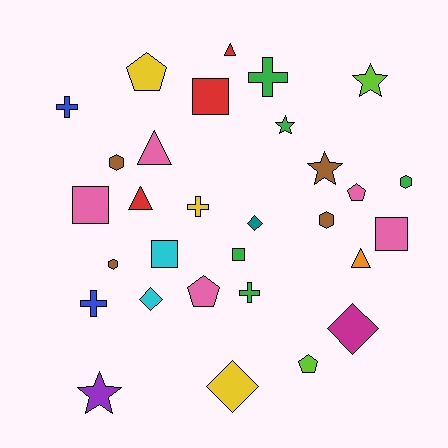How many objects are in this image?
There are 30 objects.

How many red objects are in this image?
There are 3 red objects.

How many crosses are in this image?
There are 5 crosses.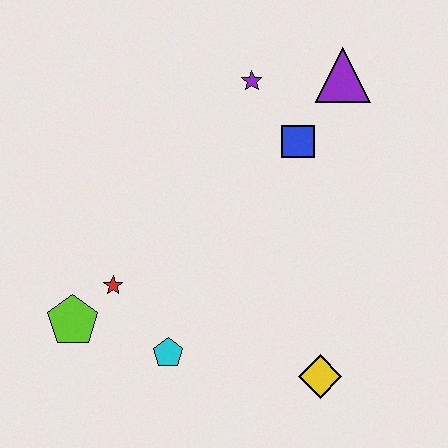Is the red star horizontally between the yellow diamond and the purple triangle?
No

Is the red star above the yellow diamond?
Yes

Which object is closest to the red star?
The lime pentagon is closest to the red star.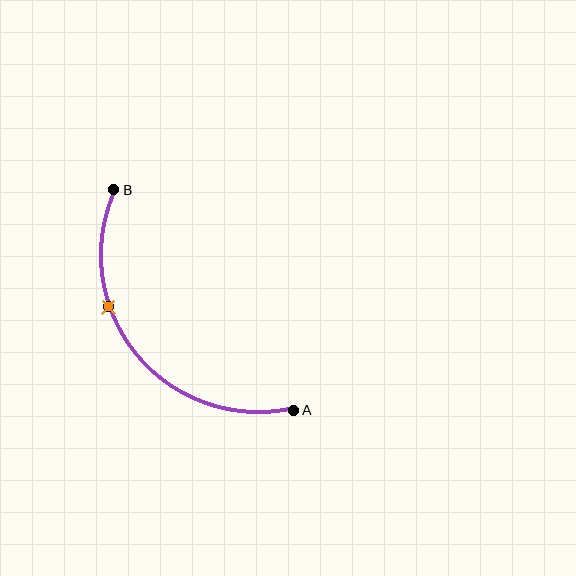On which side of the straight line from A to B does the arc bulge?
The arc bulges below and to the left of the straight line connecting A and B.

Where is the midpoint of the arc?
The arc midpoint is the point on the curve farthest from the straight line joining A and B. It sits below and to the left of that line.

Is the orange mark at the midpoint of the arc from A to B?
No. The orange mark lies on the arc but is closer to endpoint B. The arc midpoint would be at the point on the curve equidistant along the arc from both A and B.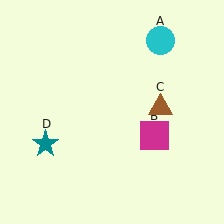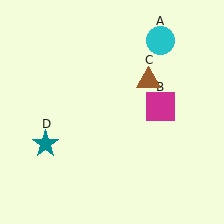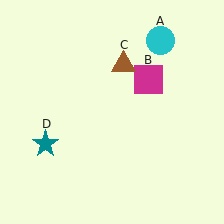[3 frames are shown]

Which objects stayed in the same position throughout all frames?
Cyan circle (object A) and teal star (object D) remained stationary.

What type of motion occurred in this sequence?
The magenta square (object B), brown triangle (object C) rotated counterclockwise around the center of the scene.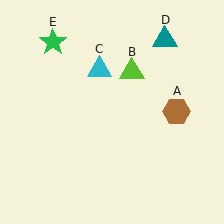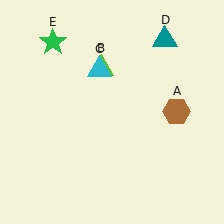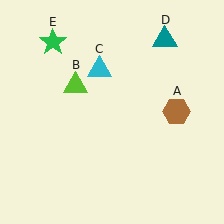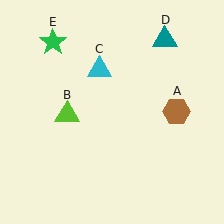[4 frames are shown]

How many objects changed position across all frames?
1 object changed position: lime triangle (object B).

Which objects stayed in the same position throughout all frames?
Brown hexagon (object A) and cyan triangle (object C) and teal triangle (object D) and green star (object E) remained stationary.